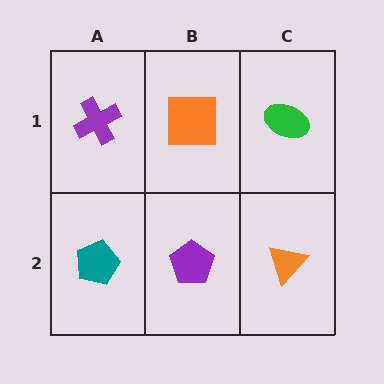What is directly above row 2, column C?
A green ellipse.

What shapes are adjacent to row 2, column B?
An orange square (row 1, column B), a teal pentagon (row 2, column A), an orange triangle (row 2, column C).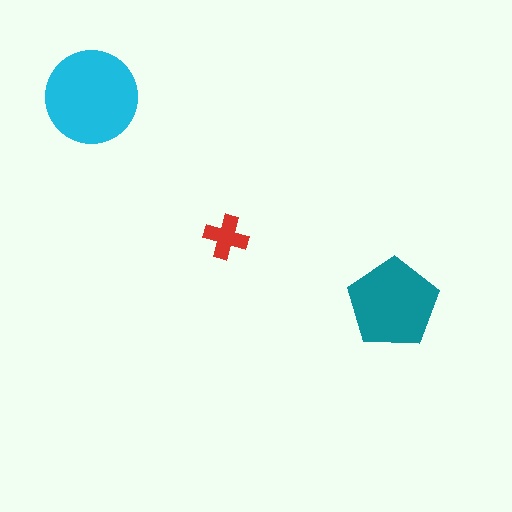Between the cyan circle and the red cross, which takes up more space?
The cyan circle.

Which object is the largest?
The cyan circle.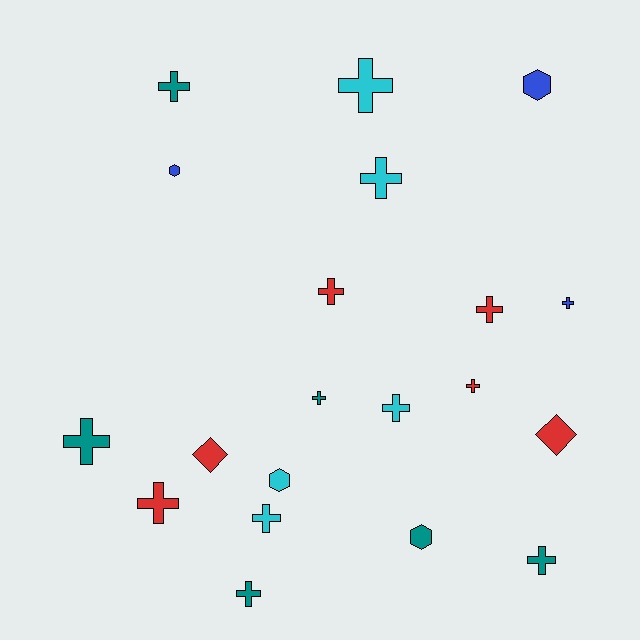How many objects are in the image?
There are 20 objects.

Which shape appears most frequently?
Cross, with 14 objects.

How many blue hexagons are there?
There are 2 blue hexagons.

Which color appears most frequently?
Red, with 6 objects.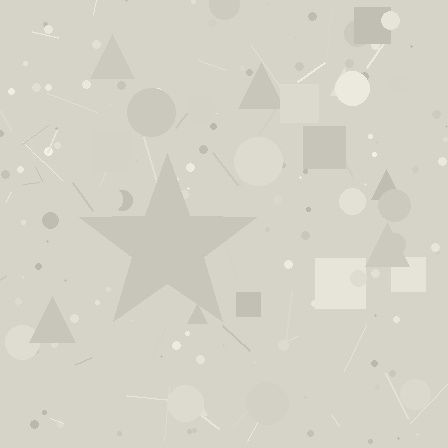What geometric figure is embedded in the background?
A star is embedded in the background.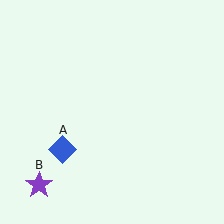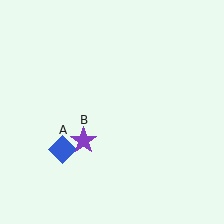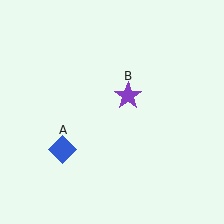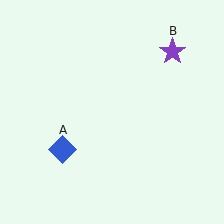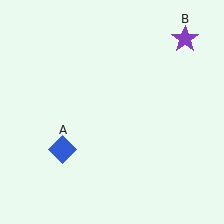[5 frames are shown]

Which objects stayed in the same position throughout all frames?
Blue diamond (object A) remained stationary.